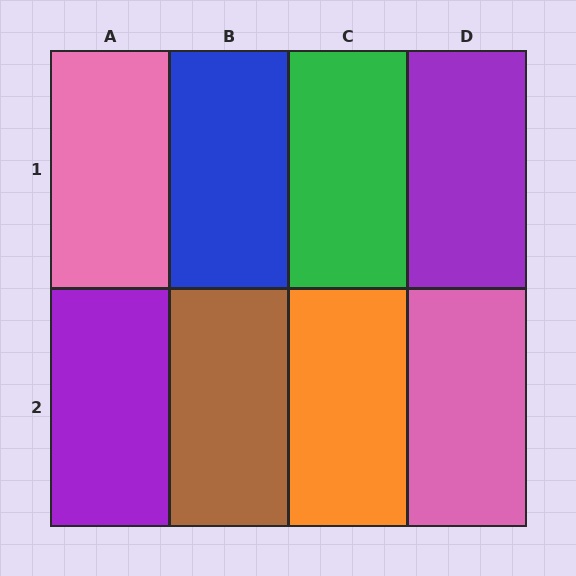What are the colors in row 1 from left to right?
Pink, blue, green, purple.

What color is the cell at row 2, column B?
Brown.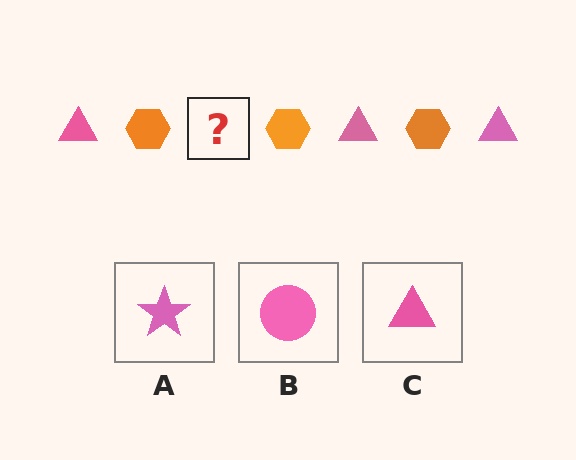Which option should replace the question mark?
Option C.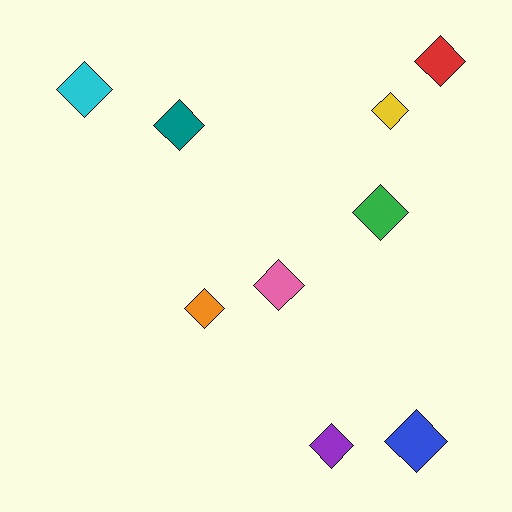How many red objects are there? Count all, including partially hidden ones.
There is 1 red object.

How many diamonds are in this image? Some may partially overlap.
There are 9 diamonds.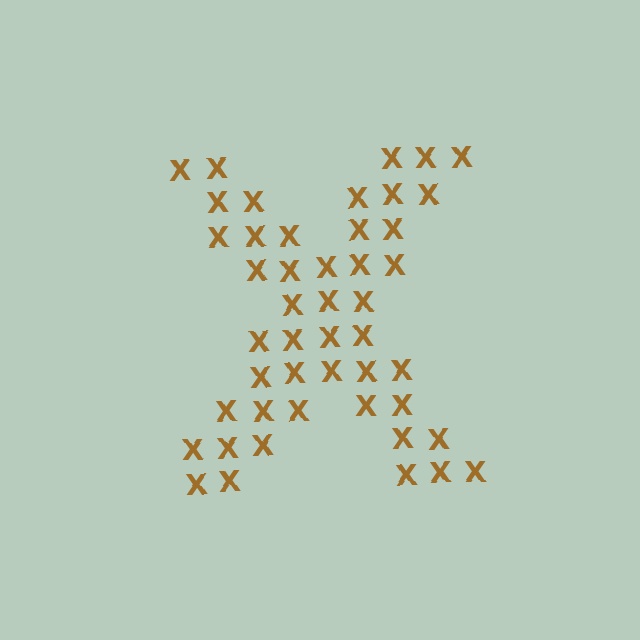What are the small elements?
The small elements are letter X's.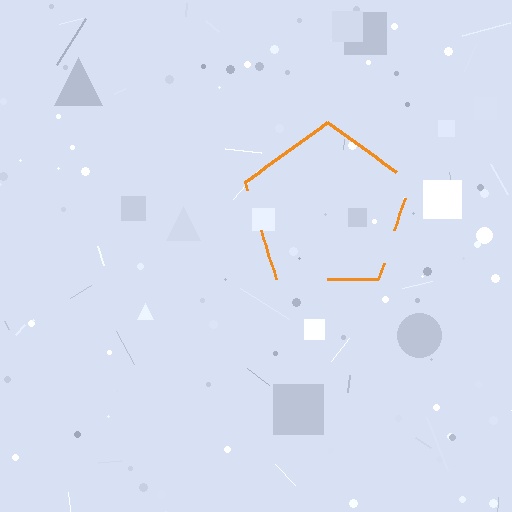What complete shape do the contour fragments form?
The contour fragments form a pentagon.